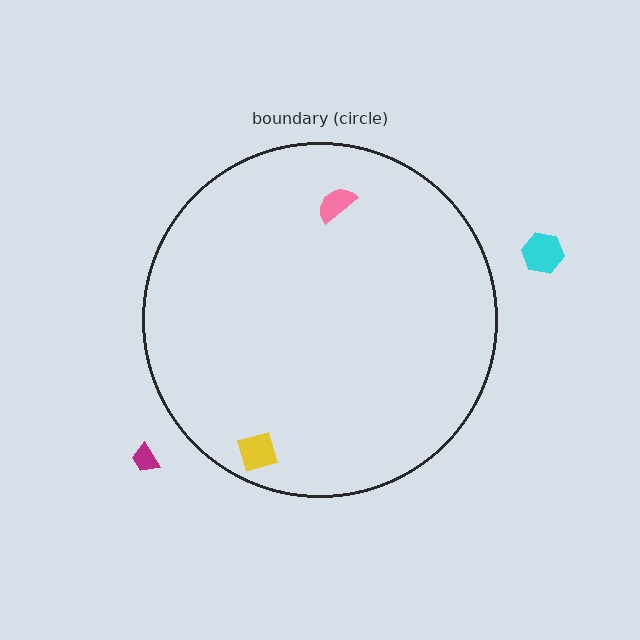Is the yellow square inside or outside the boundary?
Inside.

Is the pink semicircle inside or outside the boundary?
Inside.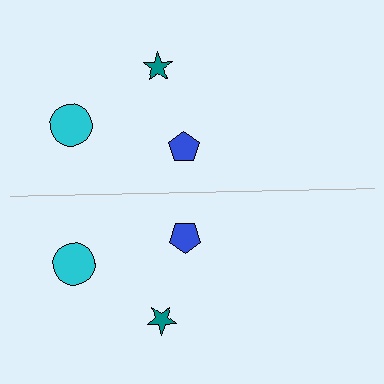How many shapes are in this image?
There are 6 shapes in this image.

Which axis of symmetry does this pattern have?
The pattern has a horizontal axis of symmetry running through the center of the image.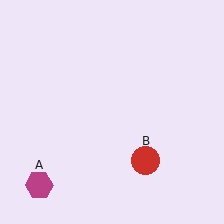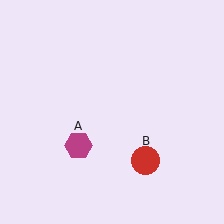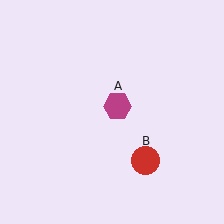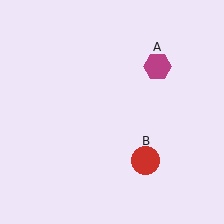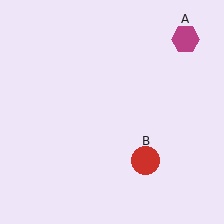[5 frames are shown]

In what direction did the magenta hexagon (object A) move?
The magenta hexagon (object A) moved up and to the right.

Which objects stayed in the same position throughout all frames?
Red circle (object B) remained stationary.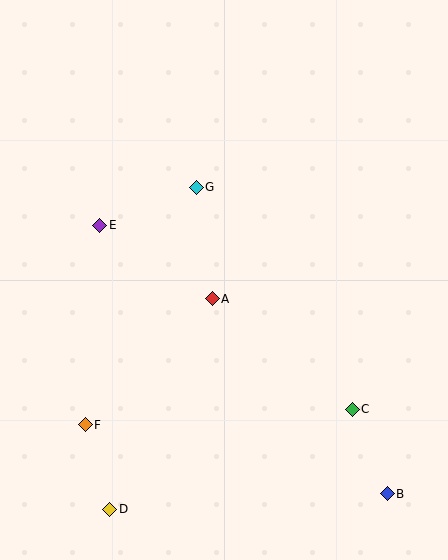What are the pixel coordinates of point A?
Point A is at (212, 299).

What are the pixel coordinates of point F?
Point F is at (85, 425).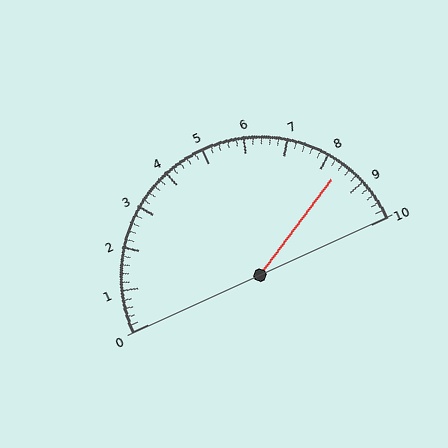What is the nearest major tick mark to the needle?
The nearest major tick mark is 8.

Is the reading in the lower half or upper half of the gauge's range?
The reading is in the upper half of the range (0 to 10).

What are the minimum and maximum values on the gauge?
The gauge ranges from 0 to 10.